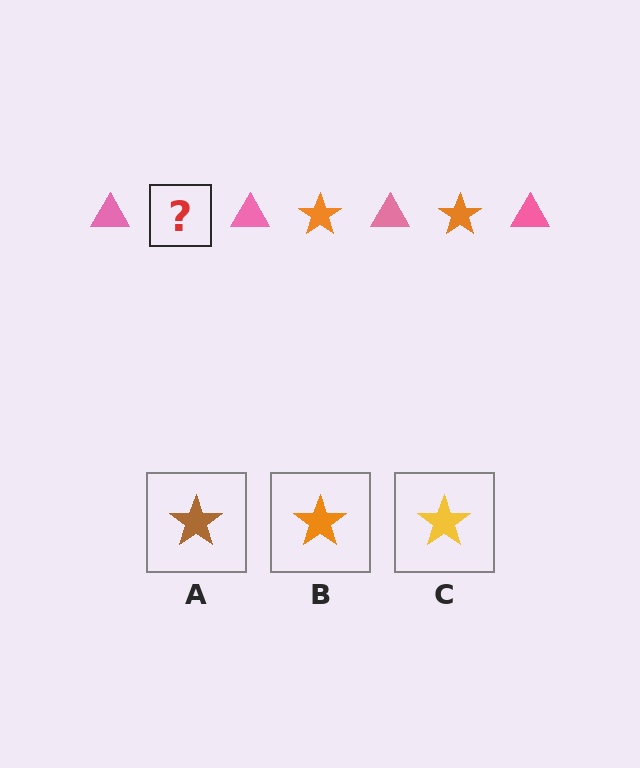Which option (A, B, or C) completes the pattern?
B.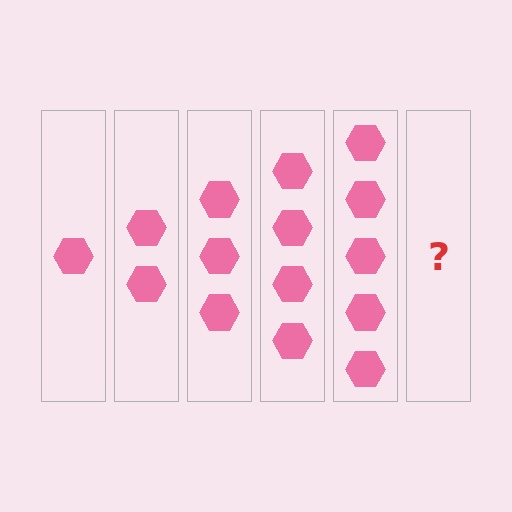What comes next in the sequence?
The next element should be 6 hexagons.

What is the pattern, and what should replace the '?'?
The pattern is that each step adds one more hexagon. The '?' should be 6 hexagons.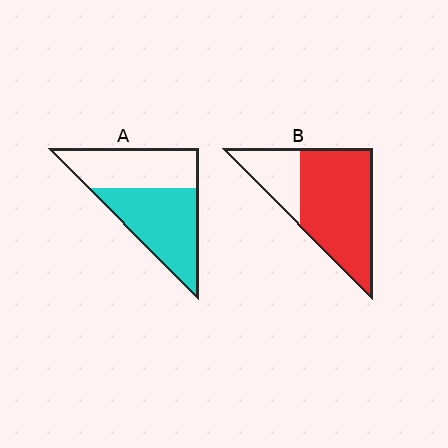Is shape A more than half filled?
Yes.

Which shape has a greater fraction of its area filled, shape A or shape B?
Shape B.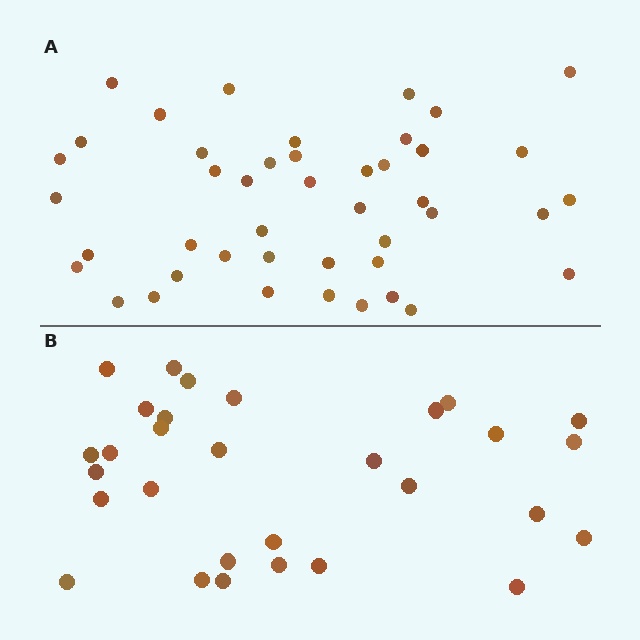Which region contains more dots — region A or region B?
Region A (the top region) has more dots.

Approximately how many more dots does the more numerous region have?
Region A has approximately 15 more dots than region B.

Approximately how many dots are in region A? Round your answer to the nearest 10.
About 40 dots. (The exact count is 44, which rounds to 40.)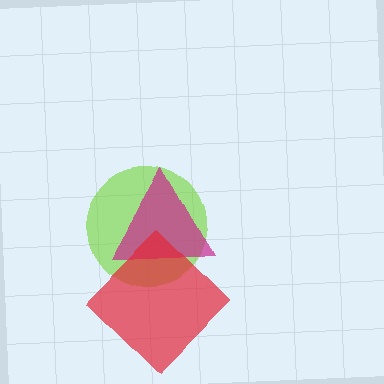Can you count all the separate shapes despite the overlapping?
Yes, there are 3 separate shapes.